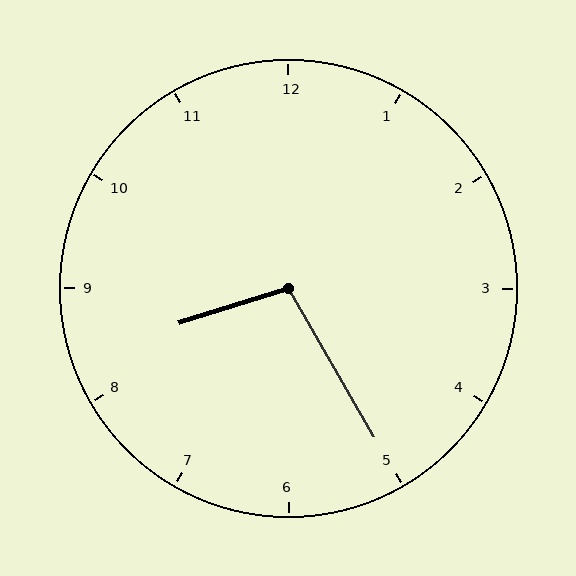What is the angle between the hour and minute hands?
Approximately 102 degrees.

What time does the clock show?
8:25.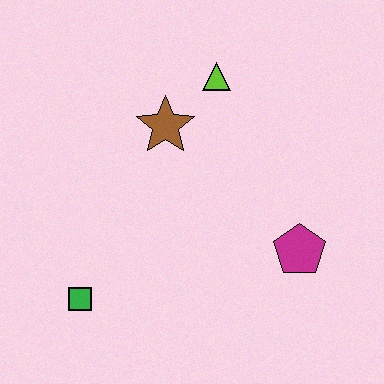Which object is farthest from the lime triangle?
The green square is farthest from the lime triangle.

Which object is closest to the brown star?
The lime triangle is closest to the brown star.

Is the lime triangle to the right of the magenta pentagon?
No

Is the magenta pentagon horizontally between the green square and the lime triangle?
No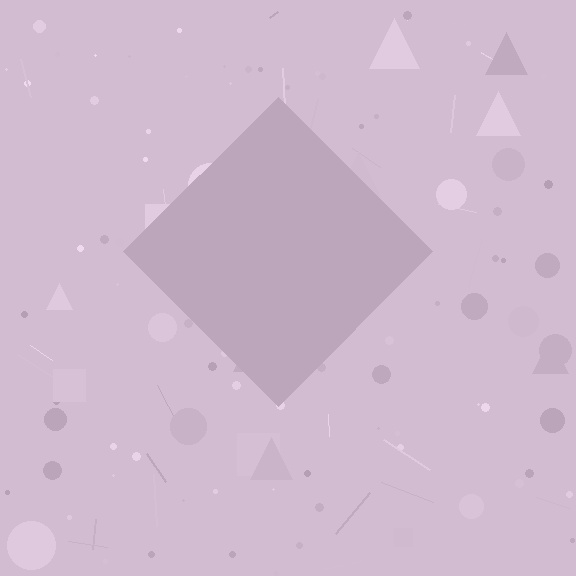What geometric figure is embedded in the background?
A diamond is embedded in the background.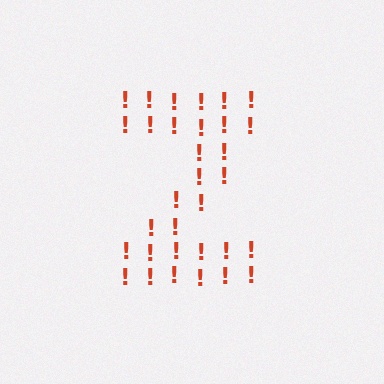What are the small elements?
The small elements are exclamation marks.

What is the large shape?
The large shape is the letter Z.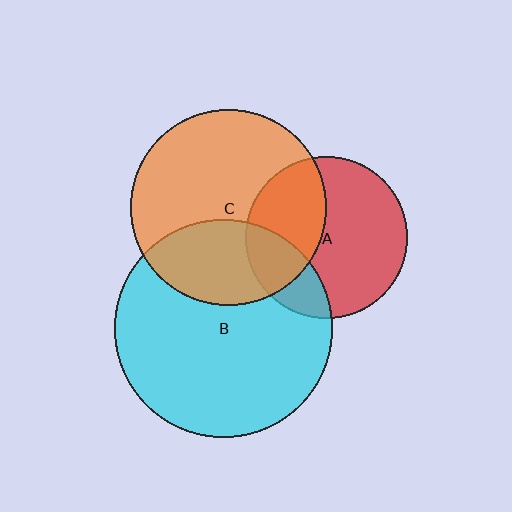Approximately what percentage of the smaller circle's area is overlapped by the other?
Approximately 35%.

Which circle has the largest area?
Circle B (cyan).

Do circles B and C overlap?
Yes.